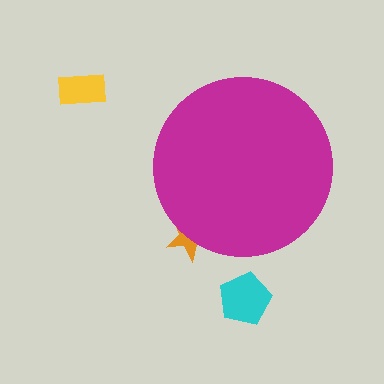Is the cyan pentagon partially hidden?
No, the cyan pentagon is fully visible.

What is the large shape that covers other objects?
A magenta circle.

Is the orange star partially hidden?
Yes, the orange star is partially hidden behind the magenta circle.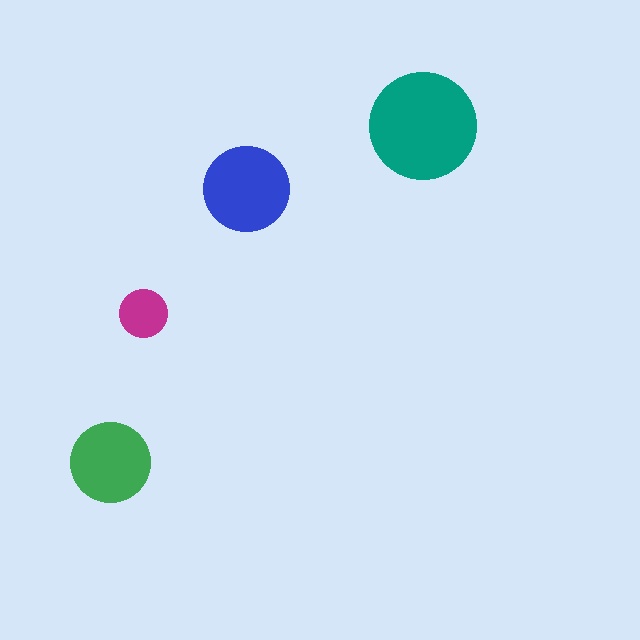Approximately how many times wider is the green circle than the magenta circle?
About 1.5 times wider.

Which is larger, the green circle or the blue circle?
The blue one.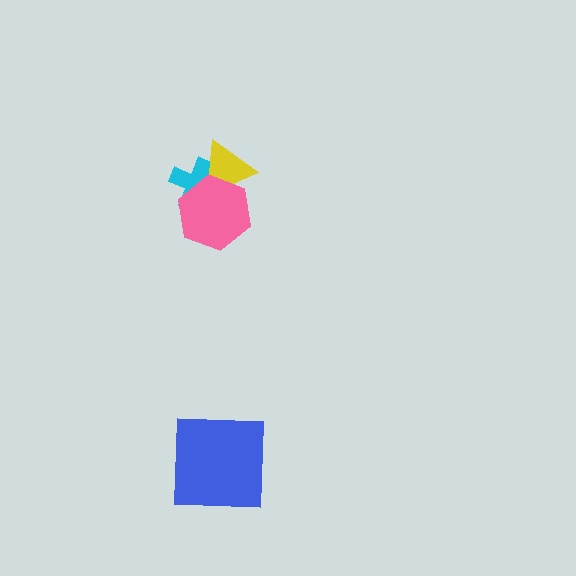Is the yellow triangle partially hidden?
Yes, it is partially covered by another shape.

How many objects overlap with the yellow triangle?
2 objects overlap with the yellow triangle.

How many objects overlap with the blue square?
0 objects overlap with the blue square.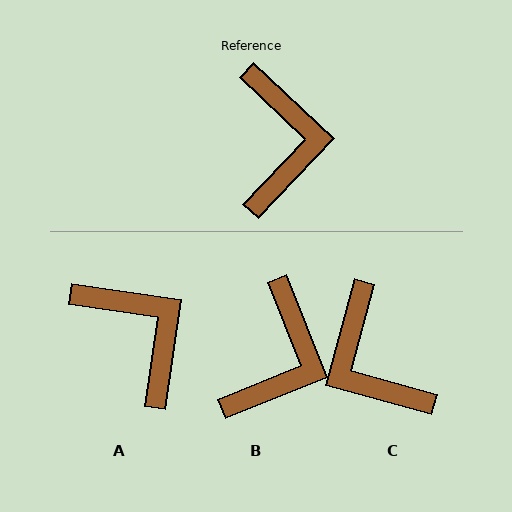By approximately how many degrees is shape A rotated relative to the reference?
Approximately 35 degrees counter-clockwise.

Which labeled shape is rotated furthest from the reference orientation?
C, about 152 degrees away.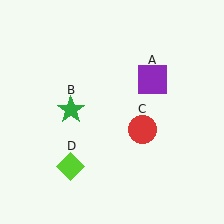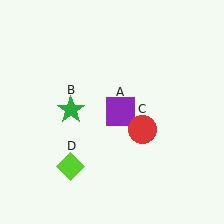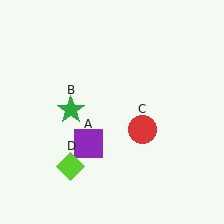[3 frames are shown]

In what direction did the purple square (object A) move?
The purple square (object A) moved down and to the left.